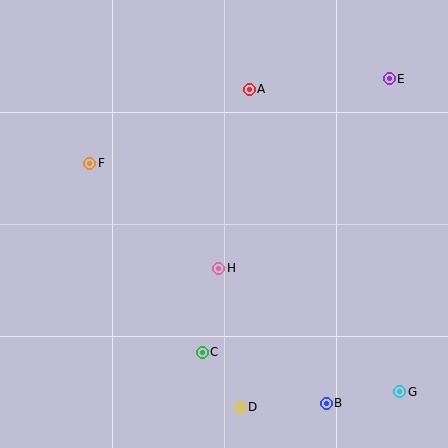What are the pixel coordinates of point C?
Point C is at (202, 352).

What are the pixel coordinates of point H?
Point H is at (219, 268).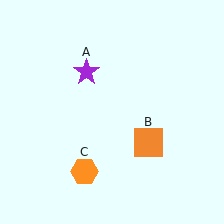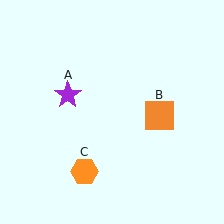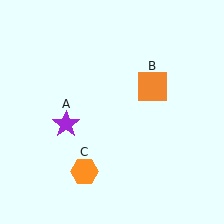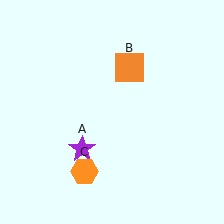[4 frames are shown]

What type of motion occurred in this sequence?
The purple star (object A), orange square (object B) rotated counterclockwise around the center of the scene.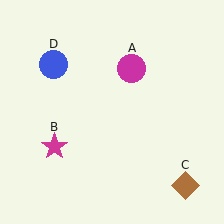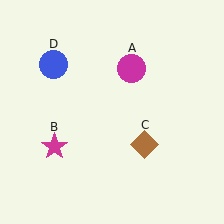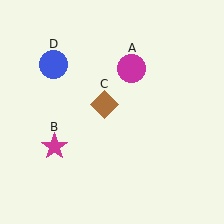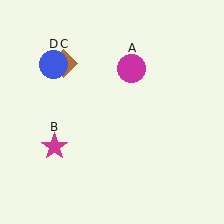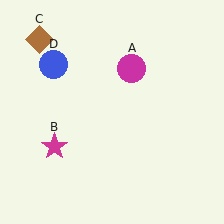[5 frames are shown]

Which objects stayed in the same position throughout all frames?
Magenta circle (object A) and magenta star (object B) and blue circle (object D) remained stationary.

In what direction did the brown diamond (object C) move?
The brown diamond (object C) moved up and to the left.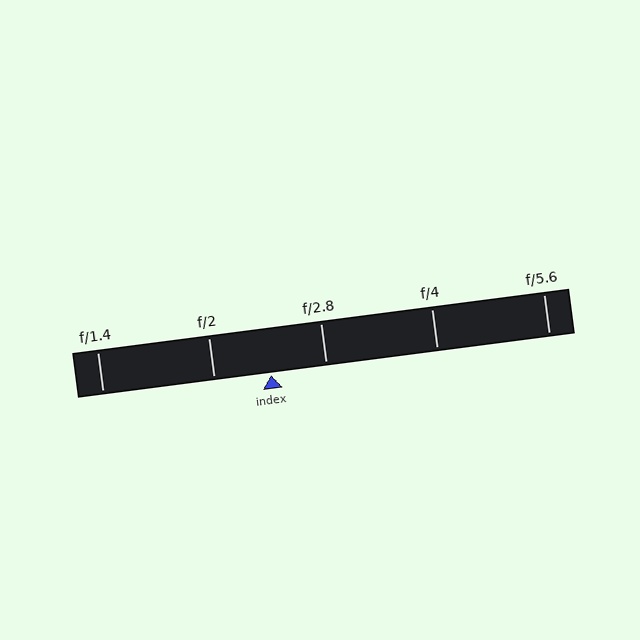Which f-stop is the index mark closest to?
The index mark is closest to f/2.8.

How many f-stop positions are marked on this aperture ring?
There are 5 f-stop positions marked.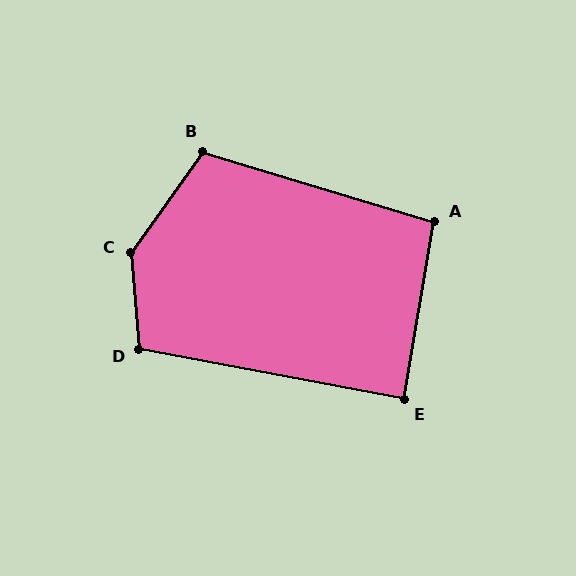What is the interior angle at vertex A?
Approximately 97 degrees (obtuse).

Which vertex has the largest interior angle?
C, at approximately 140 degrees.